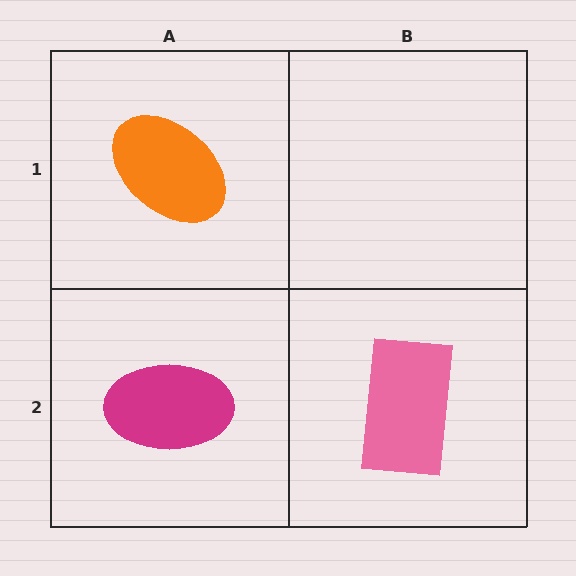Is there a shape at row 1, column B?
No, that cell is empty.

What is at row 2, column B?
A pink rectangle.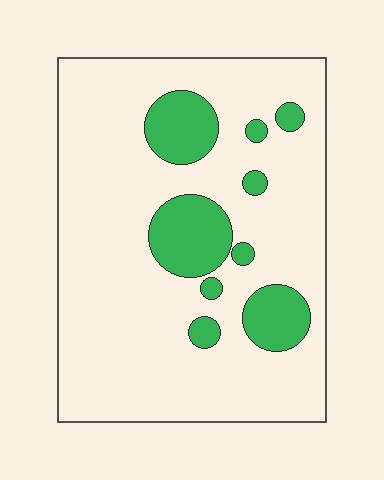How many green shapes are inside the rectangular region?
9.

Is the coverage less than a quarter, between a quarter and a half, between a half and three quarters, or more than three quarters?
Less than a quarter.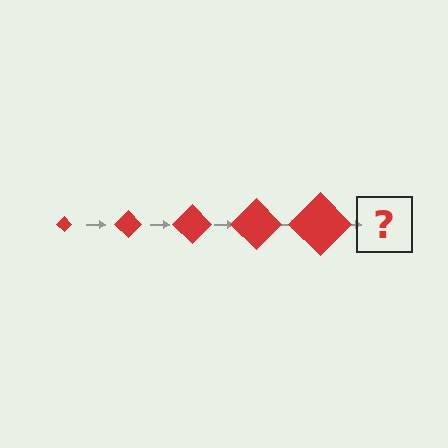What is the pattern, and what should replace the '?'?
The pattern is that the diamond gets progressively larger each step. The '?' should be a red diamond, larger than the previous one.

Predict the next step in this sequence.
The next step is a red diamond, larger than the previous one.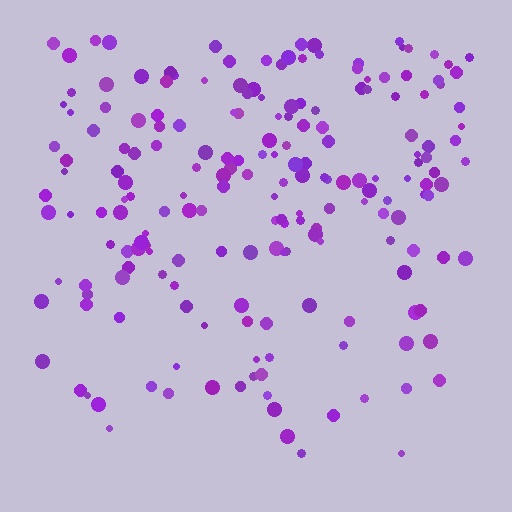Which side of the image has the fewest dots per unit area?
The bottom.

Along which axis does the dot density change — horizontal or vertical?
Vertical.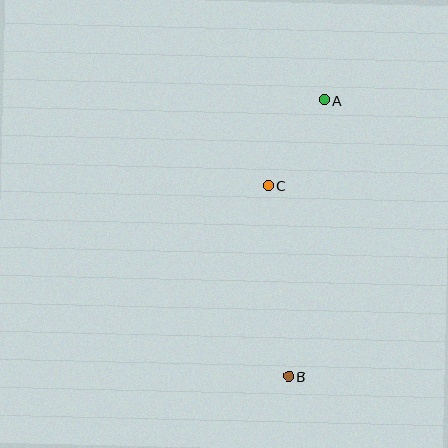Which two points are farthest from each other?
Points A and B are farthest from each other.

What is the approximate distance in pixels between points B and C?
The distance between B and C is approximately 192 pixels.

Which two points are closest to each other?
Points A and C are closest to each other.